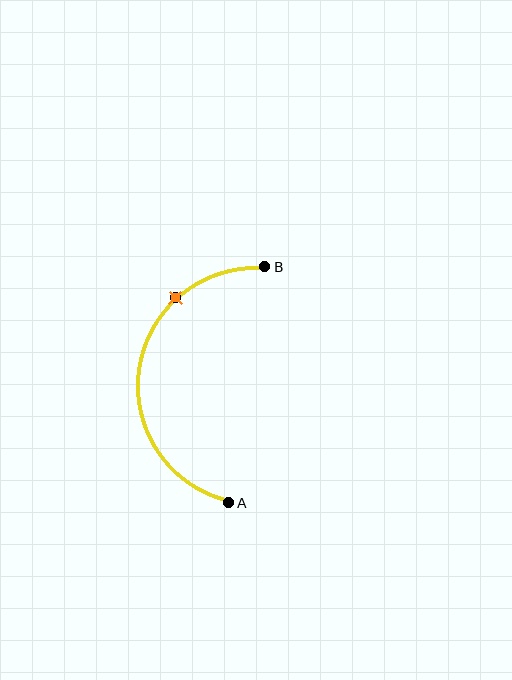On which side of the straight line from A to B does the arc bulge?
The arc bulges to the left of the straight line connecting A and B.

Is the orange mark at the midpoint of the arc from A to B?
No. The orange mark lies on the arc but is closer to endpoint B. The arc midpoint would be at the point on the curve equidistant along the arc from both A and B.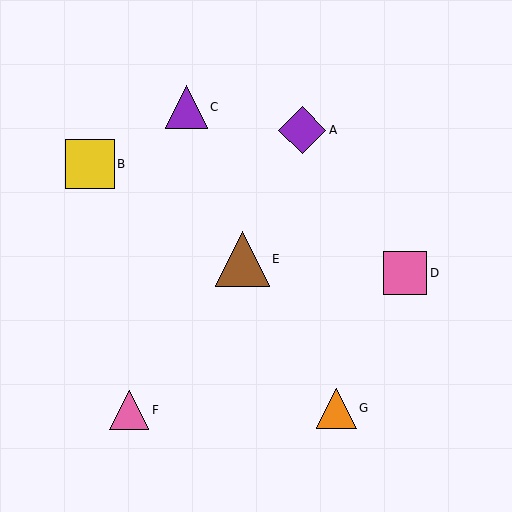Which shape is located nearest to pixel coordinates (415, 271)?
The pink square (labeled D) at (405, 273) is nearest to that location.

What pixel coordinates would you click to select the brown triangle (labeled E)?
Click at (242, 259) to select the brown triangle E.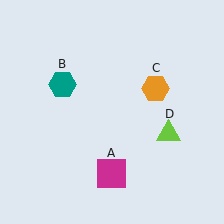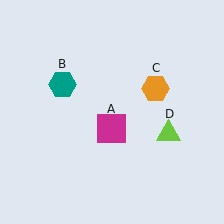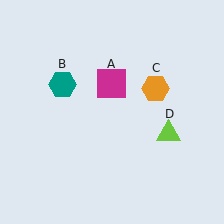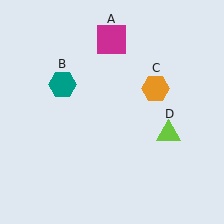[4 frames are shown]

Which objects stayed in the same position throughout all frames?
Teal hexagon (object B) and orange hexagon (object C) and lime triangle (object D) remained stationary.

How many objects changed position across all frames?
1 object changed position: magenta square (object A).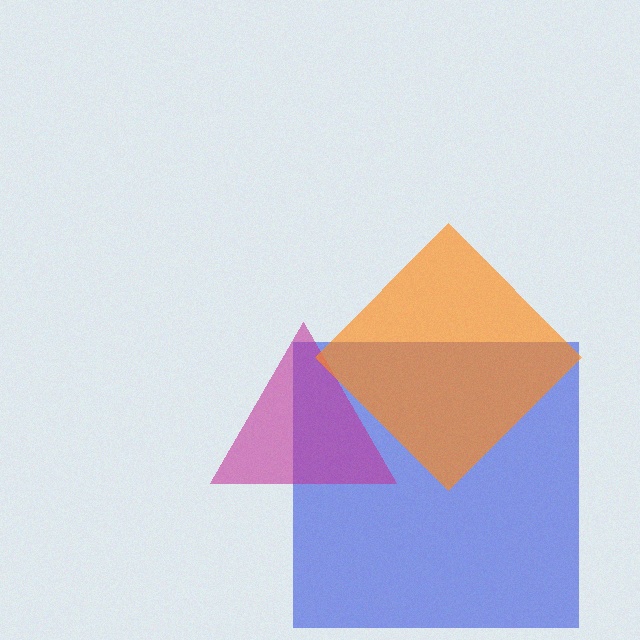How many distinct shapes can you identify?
There are 3 distinct shapes: a blue square, a magenta triangle, an orange diamond.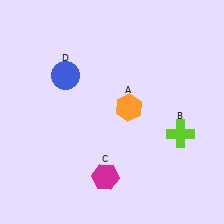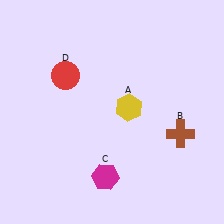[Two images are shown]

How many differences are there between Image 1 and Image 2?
There are 3 differences between the two images.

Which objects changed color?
A changed from orange to yellow. B changed from lime to brown. D changed from blue to red.